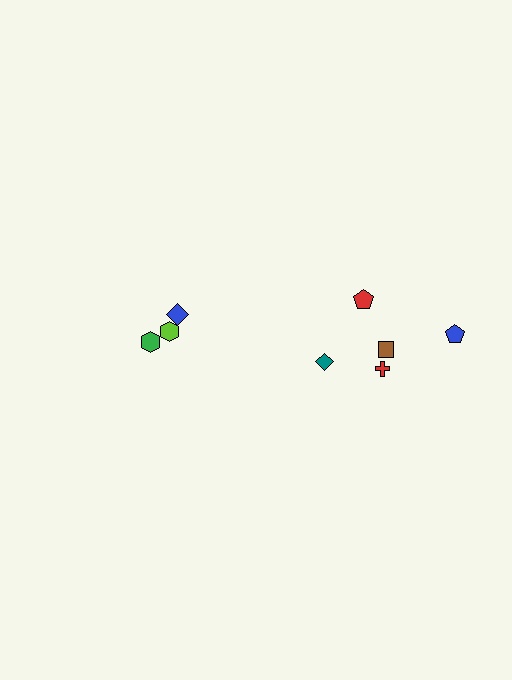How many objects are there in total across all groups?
There are 8 objects.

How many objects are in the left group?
There are 3 objects.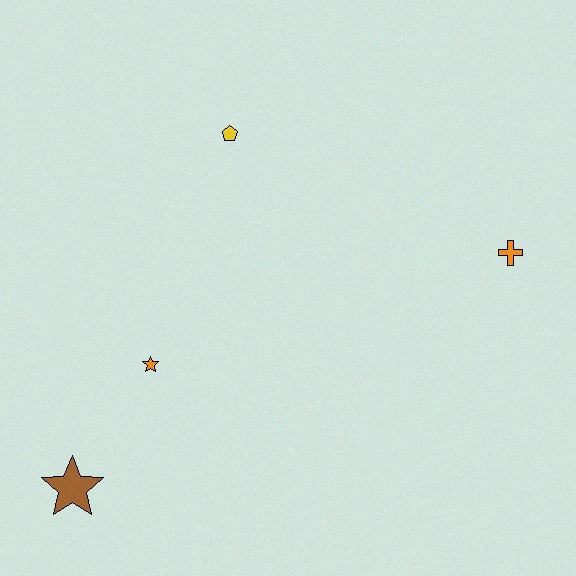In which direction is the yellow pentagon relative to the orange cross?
The yellow pentagon is to the left of the orange cross.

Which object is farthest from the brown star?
The orange cross is farthest from the brown star.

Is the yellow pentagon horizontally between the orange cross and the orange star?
Yes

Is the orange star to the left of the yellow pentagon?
Yes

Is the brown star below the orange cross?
Yes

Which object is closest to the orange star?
The brown star is closest to the orange star.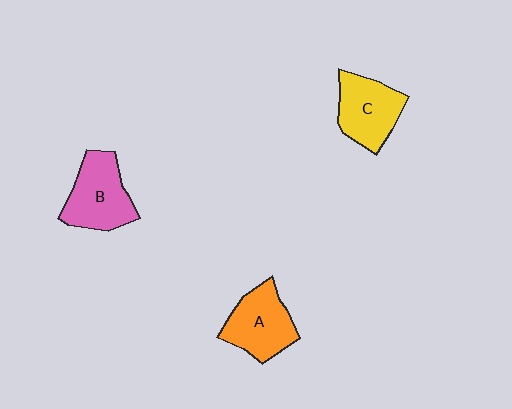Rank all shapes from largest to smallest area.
From largest to smallest: B (pink), A (orange), C (yellow).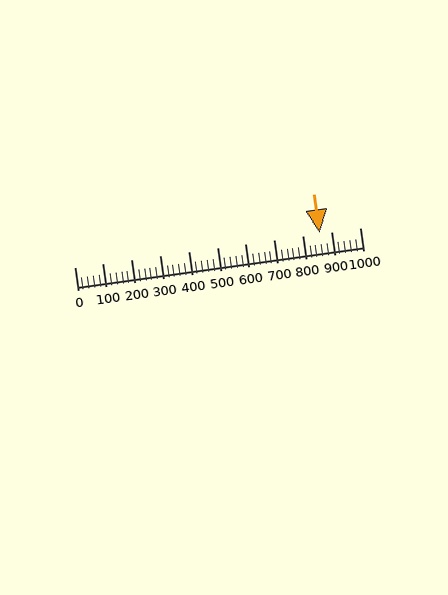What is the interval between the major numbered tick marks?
The major tick marks are spaced 100 units apart.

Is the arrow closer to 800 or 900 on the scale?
The arrow is closer to 900.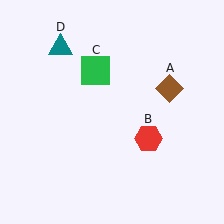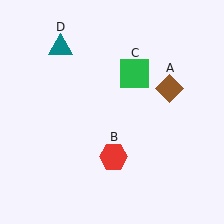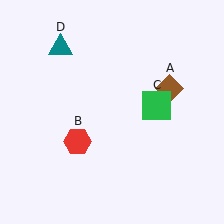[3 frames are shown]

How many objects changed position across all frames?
2 objects changed position: red hexagon (object B), green square (object C).